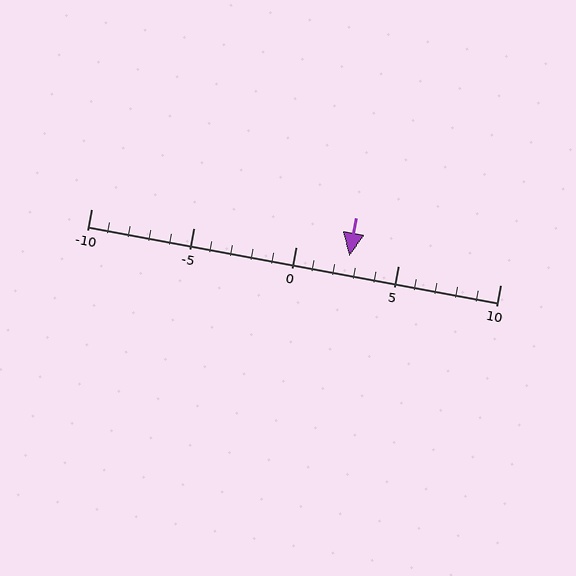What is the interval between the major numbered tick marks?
The major tick marks are spaced 5 units apart.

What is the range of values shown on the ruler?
The ruler shows values from -10 to 10.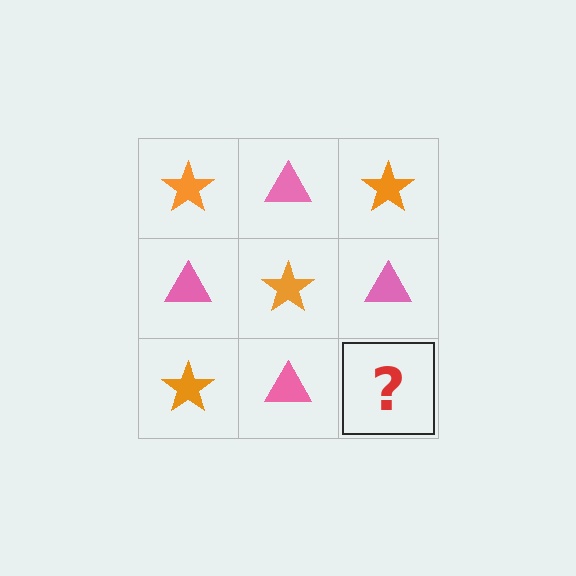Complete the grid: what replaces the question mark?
The question mark should be replaced with an orange star.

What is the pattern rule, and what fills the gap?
The rule is that it alternates orange star and pink triangle in a checkerboard pattern. The gap should be filled with an orange star.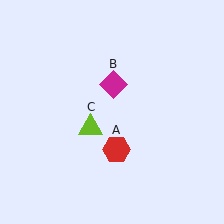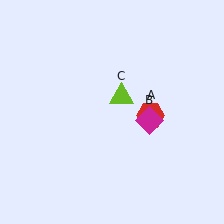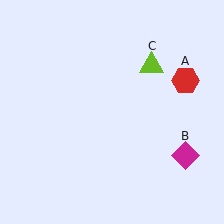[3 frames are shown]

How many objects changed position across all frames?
3 objects changed position: red hexagon (object A), magenta diamond (object B), lime triangle (object C).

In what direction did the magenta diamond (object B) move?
The magenta diamond (object B) moved down and to the right.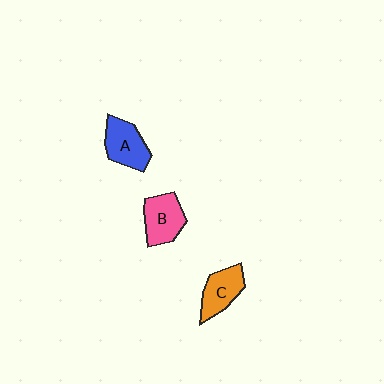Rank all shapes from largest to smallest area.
From largest to smallest: A (blue), B (pink), C (orange).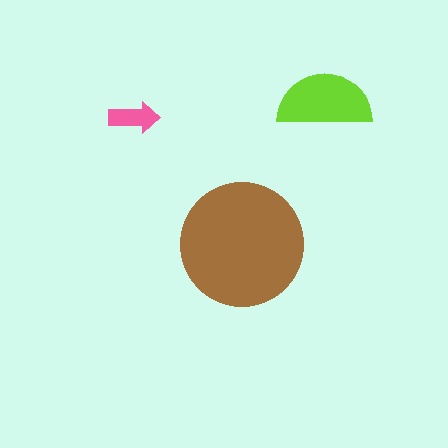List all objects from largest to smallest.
The brown circle, the lime semicircle, the pink arrow.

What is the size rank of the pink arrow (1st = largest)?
3rd.